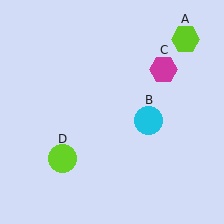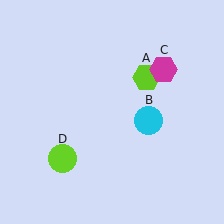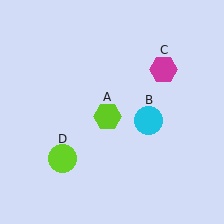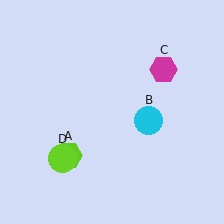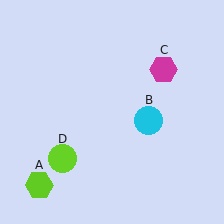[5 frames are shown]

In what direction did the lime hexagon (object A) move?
The lime hexagon (object A) moved down and to the left.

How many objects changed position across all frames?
1 object changed position: lime hexagon (object A).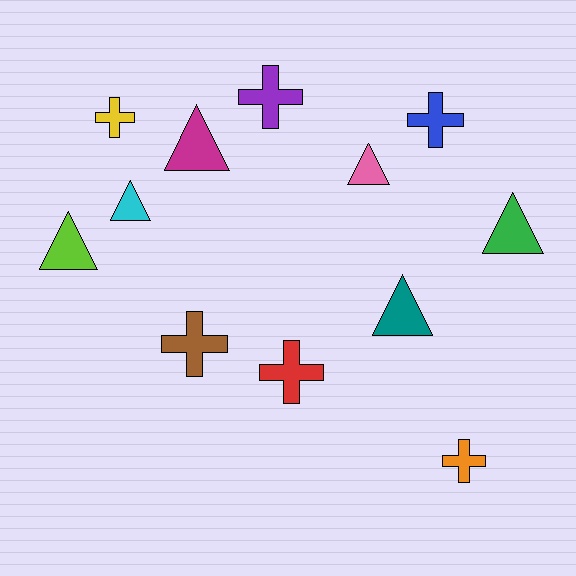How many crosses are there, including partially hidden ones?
There are 6 crosses.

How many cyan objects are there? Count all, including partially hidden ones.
There is 1 cyan object.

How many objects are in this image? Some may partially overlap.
There are 12 objects.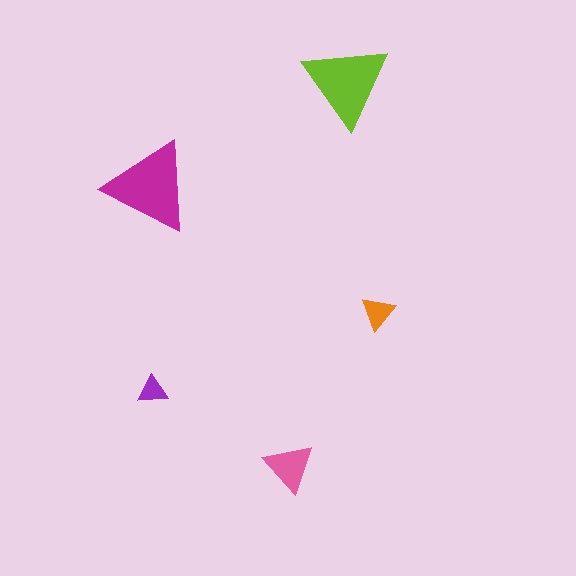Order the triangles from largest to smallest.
the magenta one, the lime one, the pink one, the orange one, the purple one.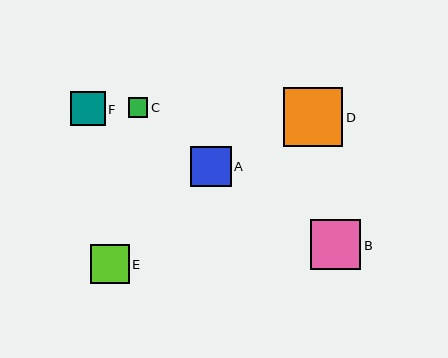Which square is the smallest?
Square C is the smallest with a size of approximately 20 pixels.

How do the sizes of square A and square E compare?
Square A and square E are approximately the same size.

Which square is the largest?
Square D is the largest with a size of approximately 59 pixels.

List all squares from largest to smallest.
From largest to smallest: D, B, A, E, F, C.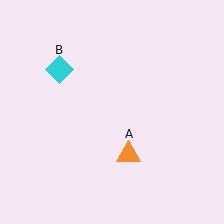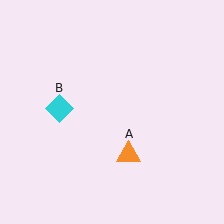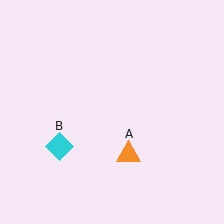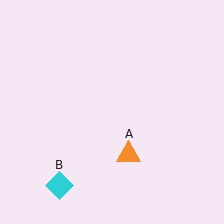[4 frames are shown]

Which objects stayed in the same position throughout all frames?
Orange triangle (object A) remained stationary.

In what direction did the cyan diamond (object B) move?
The cyan diamond (object B) moved down.